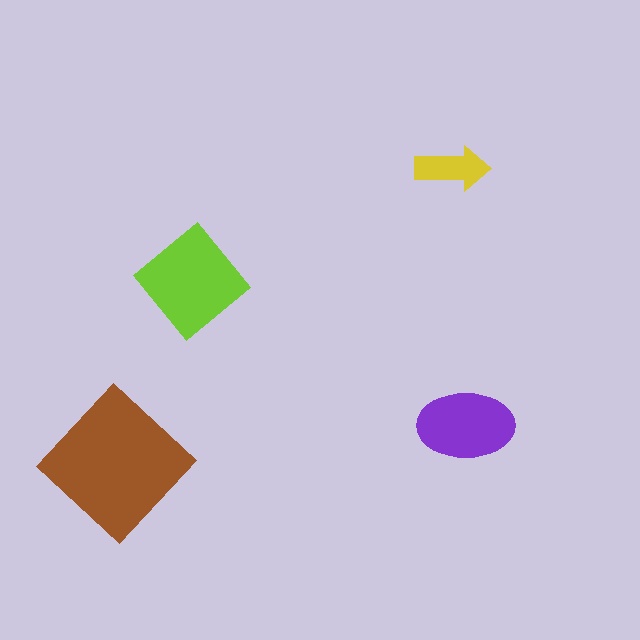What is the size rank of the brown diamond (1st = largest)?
1st.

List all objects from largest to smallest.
The brown diamond, the lime diamond, the purple ellipse, the yellow arrow.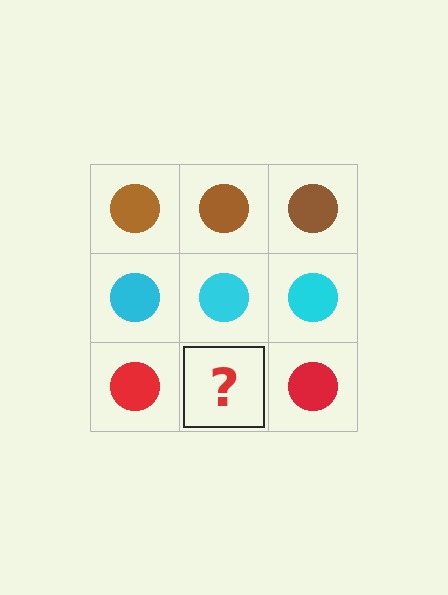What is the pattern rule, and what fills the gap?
The rule is that each row has a consistent color. The gap should be filled with a red circle.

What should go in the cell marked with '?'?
The missing cell should contain a red circle.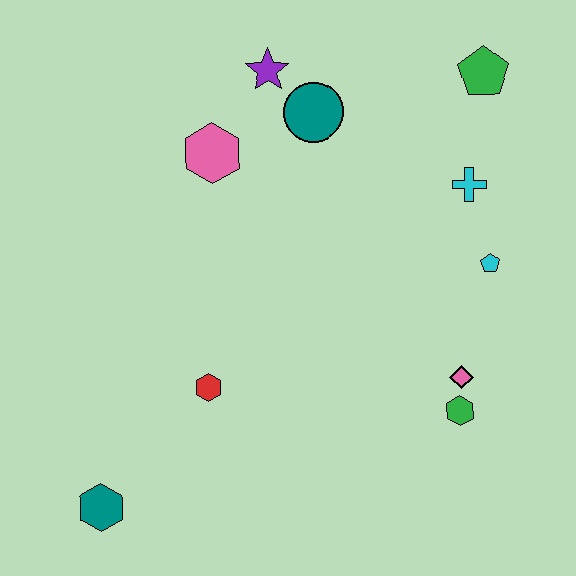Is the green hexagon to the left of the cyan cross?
Yes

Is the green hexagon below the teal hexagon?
No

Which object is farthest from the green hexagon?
The purple star is farthest from the green hexagon.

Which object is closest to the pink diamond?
The green hexagon is closest to the pink diamond.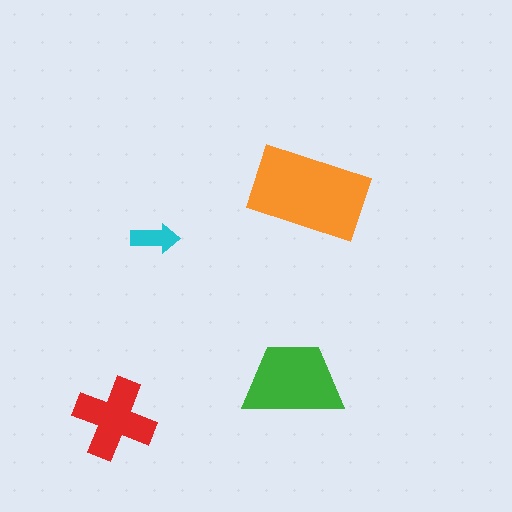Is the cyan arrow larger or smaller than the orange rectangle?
Smaller.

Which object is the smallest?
The cyan arrow.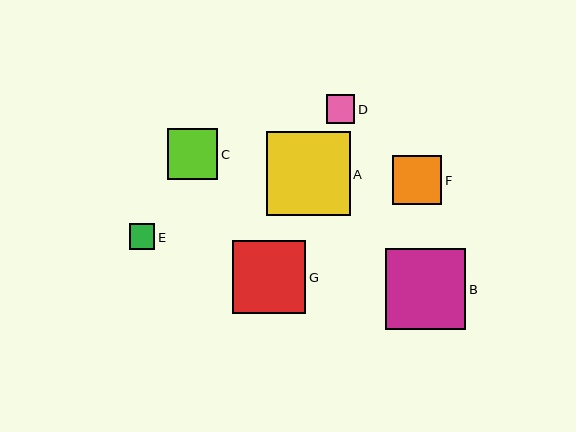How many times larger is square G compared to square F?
Square G is approximately 1.5 times the size of square F.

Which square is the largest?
Square A is the largest with a size of approximately 84 pixels.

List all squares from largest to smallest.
From largest to smallest: A, B, G, C, F, D, E.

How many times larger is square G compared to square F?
Square G is approximately 1.5 times the size of square F.